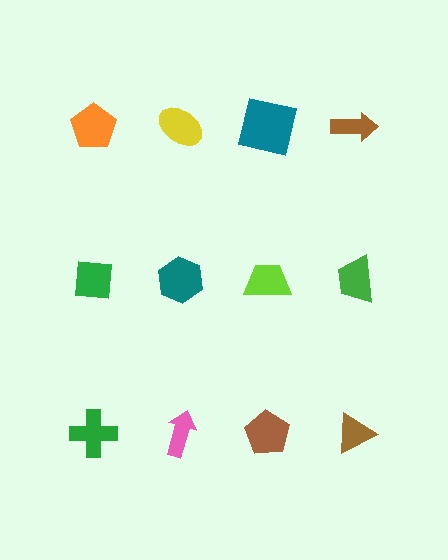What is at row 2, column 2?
A teal hexagon.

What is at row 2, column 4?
A green trapezoid.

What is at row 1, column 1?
An orange pentagon.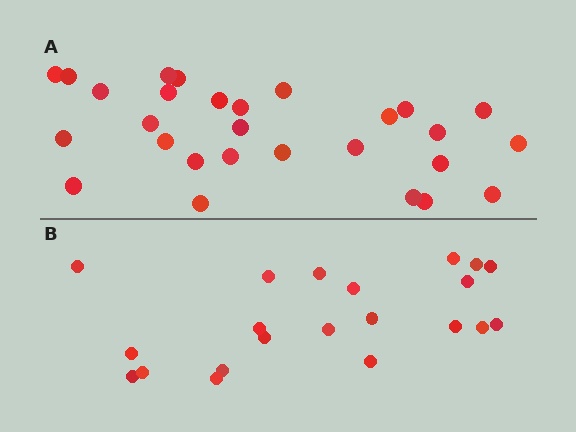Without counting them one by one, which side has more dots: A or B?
Region A (the top region) has more dots.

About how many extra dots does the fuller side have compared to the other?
Region A has roughly 8 or so more dots than region B.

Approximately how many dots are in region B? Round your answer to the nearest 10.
About 20 dots. (The exact count is 21, which rounds to 20.)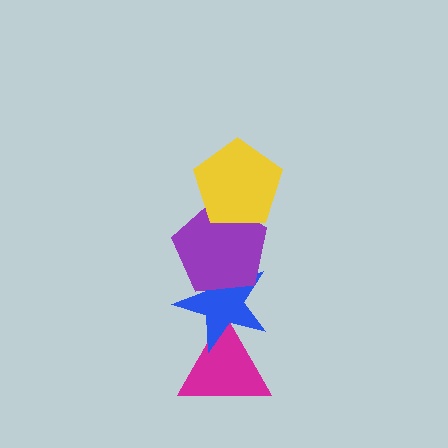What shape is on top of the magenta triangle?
The blue star is on top of the magenta triangle.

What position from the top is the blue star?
The blue star is 3rd from the top.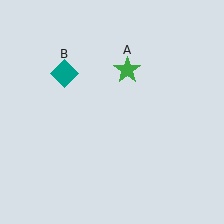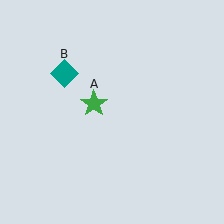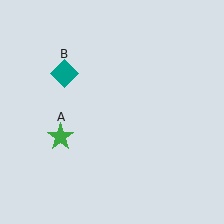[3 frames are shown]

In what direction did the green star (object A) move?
The green star (object A) moved down and to the left.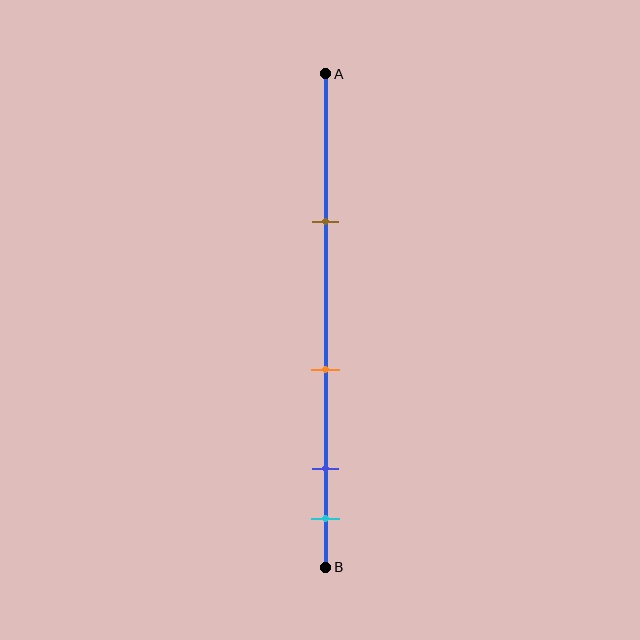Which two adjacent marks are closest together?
The blue and cyan marks are the closest adjacent pair.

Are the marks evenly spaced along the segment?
No, the marks are not evenly spaced.